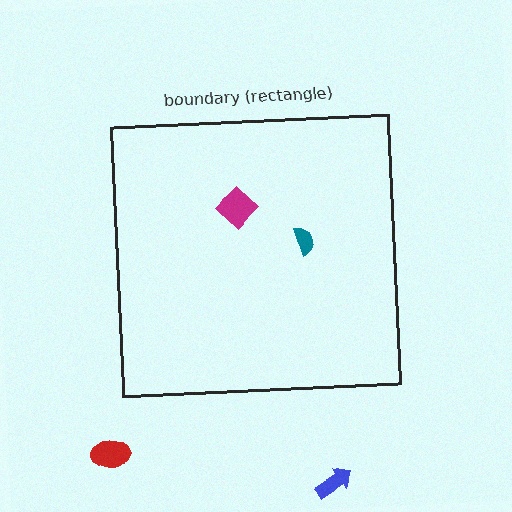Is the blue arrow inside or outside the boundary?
Outside.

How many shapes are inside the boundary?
2 inside, 2 outside.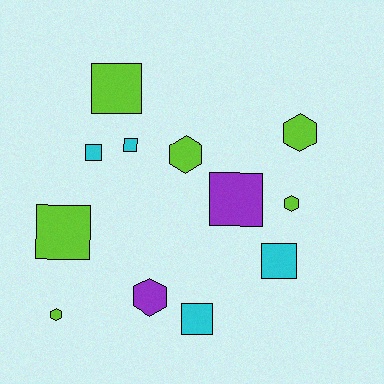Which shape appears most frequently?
Square, with 7 objects.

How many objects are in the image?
There are 12 objects.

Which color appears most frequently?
Lime, with 6 objects.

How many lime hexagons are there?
There are 4 lime hexagons.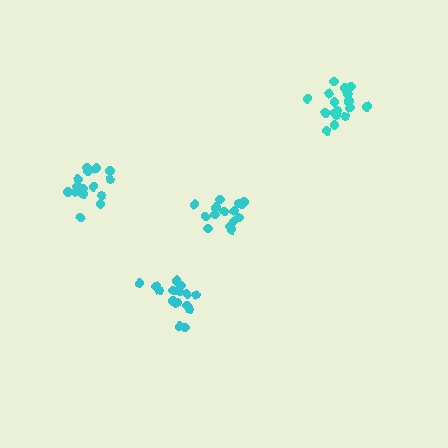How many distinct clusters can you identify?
There are 4 distinct clusters.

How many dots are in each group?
Group 1: 15 dots, Group 2: 16 dots, Group 3: 16 dots, Group 4: 19 dots (66 total).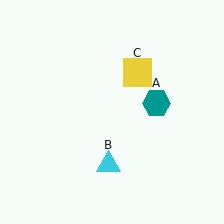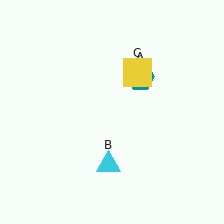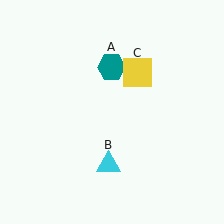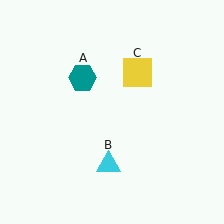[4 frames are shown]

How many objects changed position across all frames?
1 object changed position: teal hexagon (object A).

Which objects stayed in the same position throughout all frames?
Cyan triangle (object B) and yellow square (object C) remained stationary.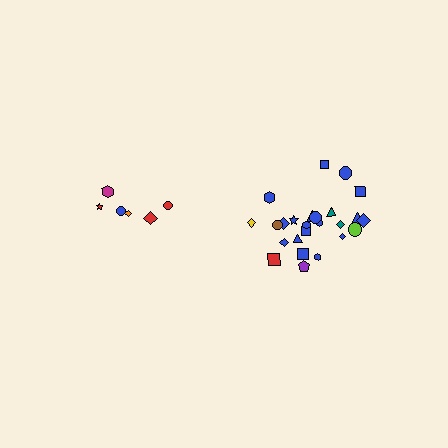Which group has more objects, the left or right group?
The right group.